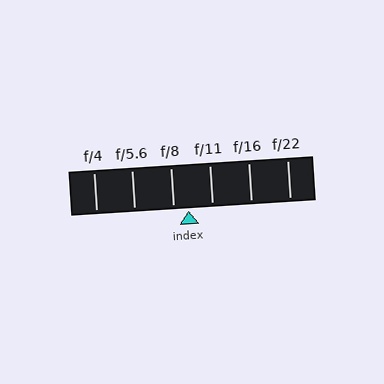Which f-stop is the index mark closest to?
The index mark is closest to f/8.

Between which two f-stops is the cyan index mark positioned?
The index mark is between f/8 and f/11.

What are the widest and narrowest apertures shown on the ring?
The widest aperture shown is f/4 and the narrowest is f/22.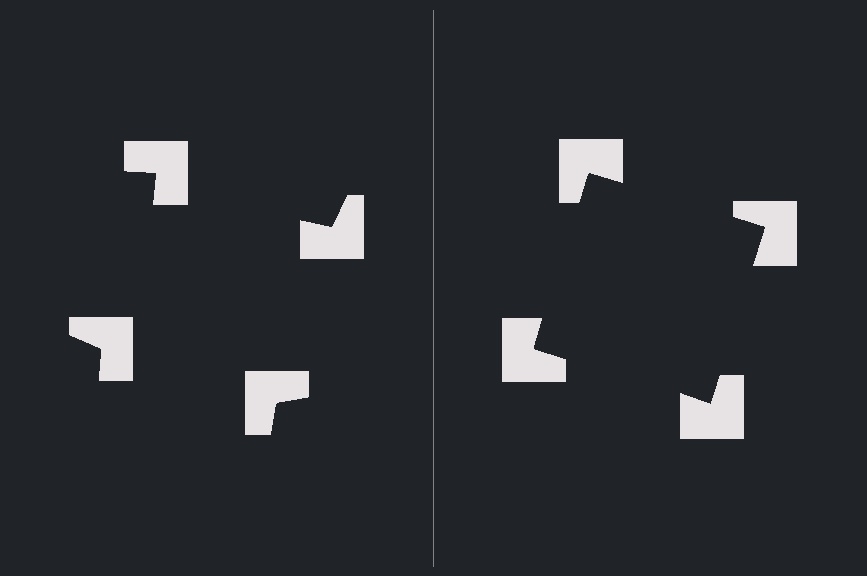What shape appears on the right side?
An illusory square.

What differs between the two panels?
The notched squares are positioned identically on both sides; only the wedge orientations differ. On the right they align to a square; on the left they are misaligned.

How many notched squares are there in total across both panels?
8 — 4 on each side.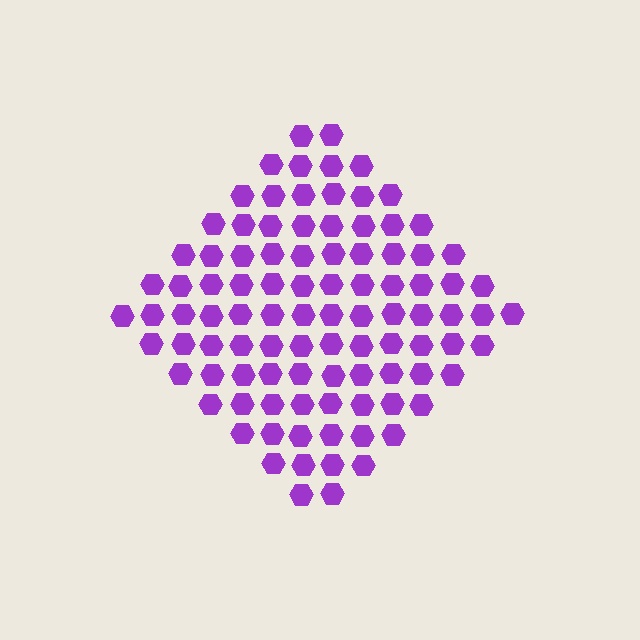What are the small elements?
The small elements are hexagons.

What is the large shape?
The large shape is a diamond.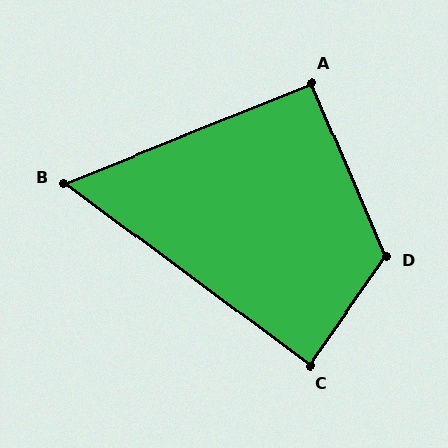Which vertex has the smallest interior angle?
B, at approximately 59 degrees.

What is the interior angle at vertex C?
Approximately 89 degrees (approximately right).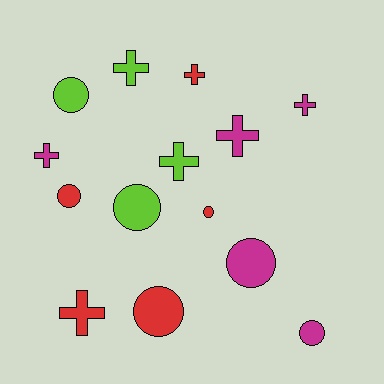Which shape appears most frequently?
Circle, with 7 objects.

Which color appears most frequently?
Magenta, with 5 objects.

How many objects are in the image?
There are 14 objects.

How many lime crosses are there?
There are 2 lime crosses.